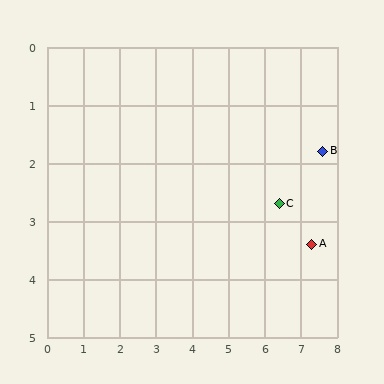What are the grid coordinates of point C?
Point C is at approximately (6.4, 2.7).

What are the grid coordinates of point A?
Point A is at approximately (7.3, 3.4).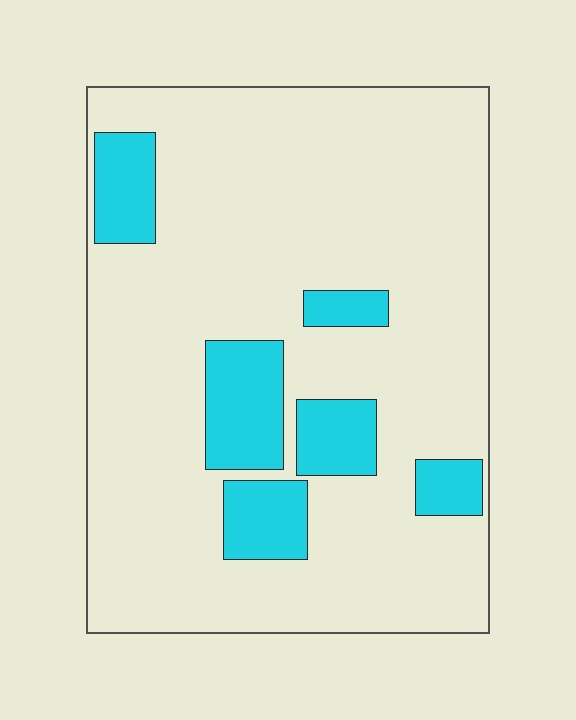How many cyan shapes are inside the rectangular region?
6.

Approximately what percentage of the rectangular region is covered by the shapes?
Approximately 15%.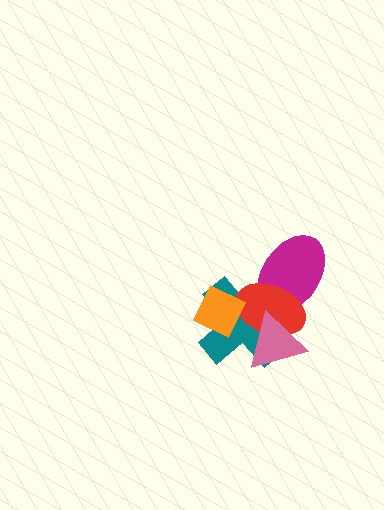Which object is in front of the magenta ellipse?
The red ellipse is in front of the magenta ellipse.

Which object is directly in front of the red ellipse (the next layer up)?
The orange diamond is directly in front of the red ellipse.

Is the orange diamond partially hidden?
No, no other shape covers it.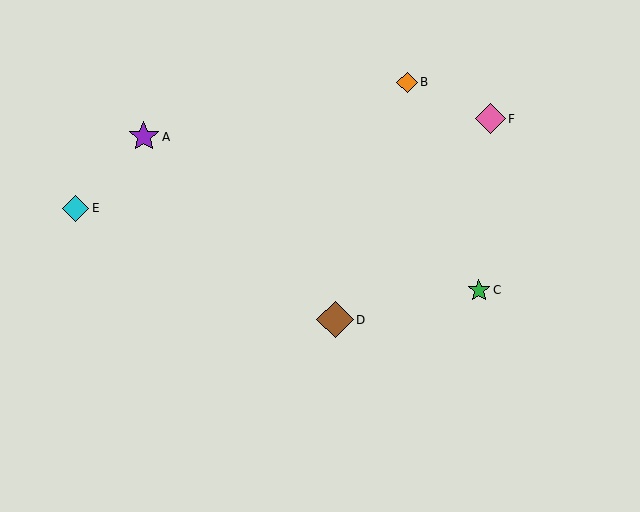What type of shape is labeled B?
Shape B is an orange diamond.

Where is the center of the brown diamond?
The center of the brown diamond is at (335, 320).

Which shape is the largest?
The brown diamond (labeled D) is the largest.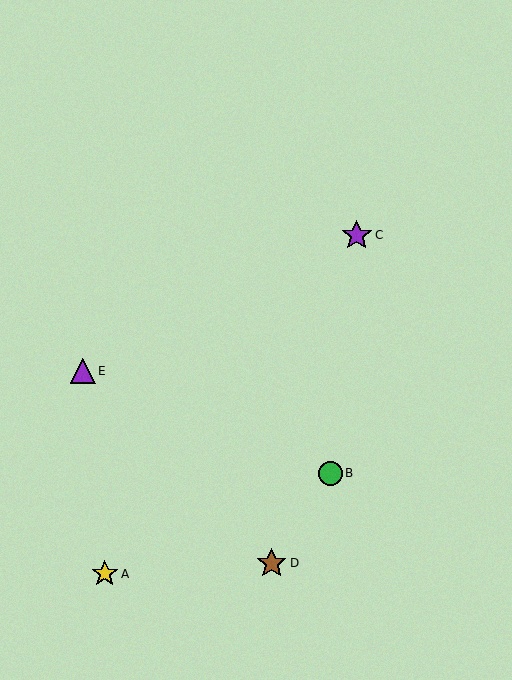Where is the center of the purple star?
The center of the purple star is at (357, 235).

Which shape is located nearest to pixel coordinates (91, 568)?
The yellow star (labeled A) at (105, 574) is nearest to that location.